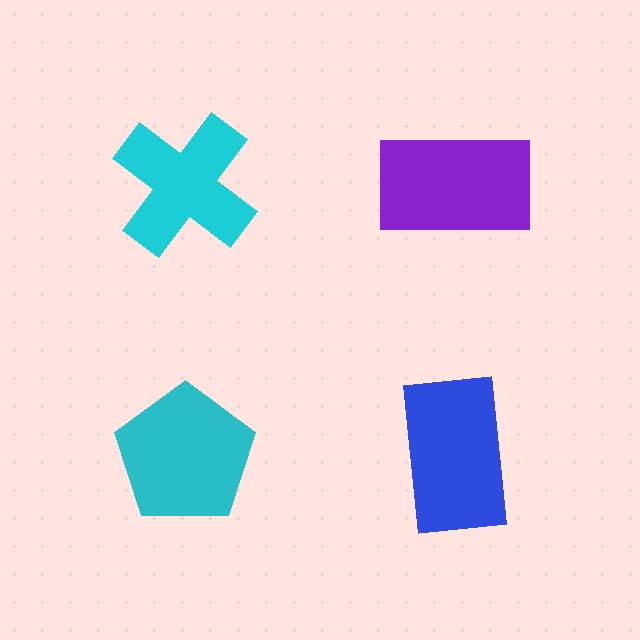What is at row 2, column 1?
A cyan pentagon.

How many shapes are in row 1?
2 shapes.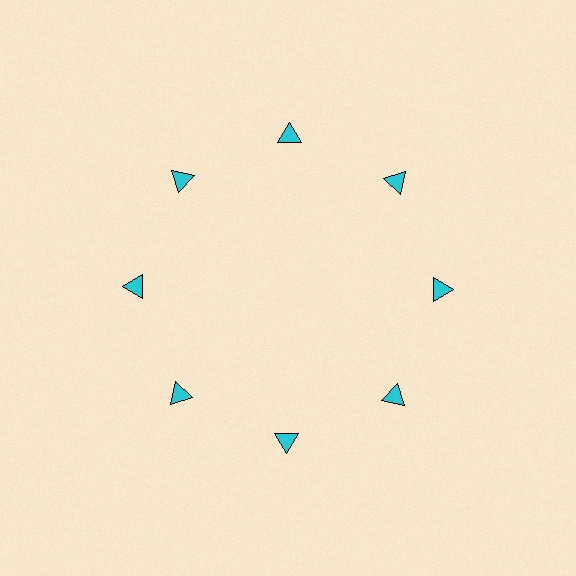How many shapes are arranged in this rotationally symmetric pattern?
There are 8 shapes, arranged in 8 groups of 1.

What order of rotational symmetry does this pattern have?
This pattern has 8-fold rotational symmetry.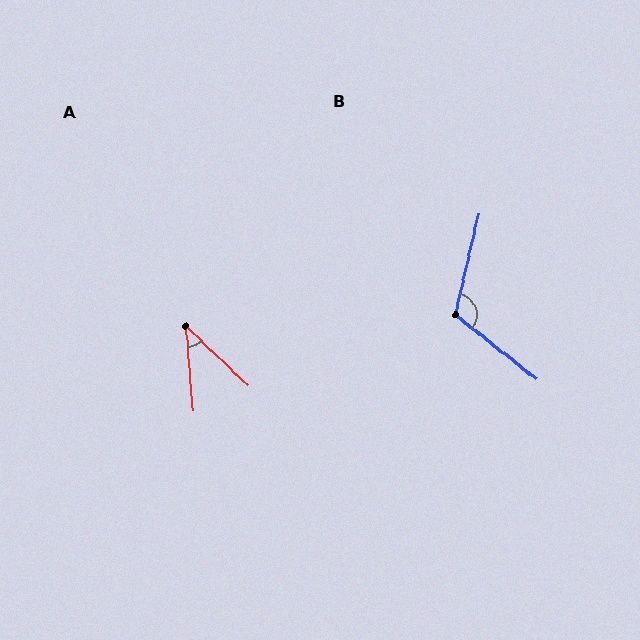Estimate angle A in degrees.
Approximately 42 degrees.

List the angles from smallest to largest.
A (42°), B (115°).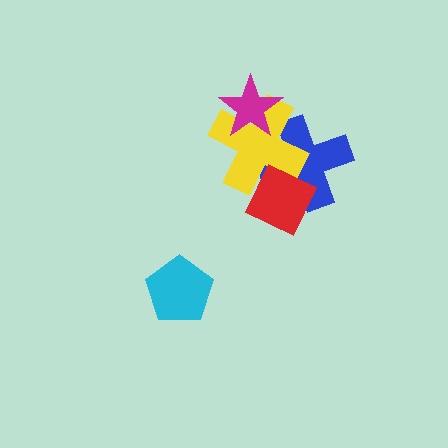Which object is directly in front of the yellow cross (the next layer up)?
The red diamond is directly in front of the yellow cross.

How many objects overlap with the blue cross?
2 objects overlap with the blue cross.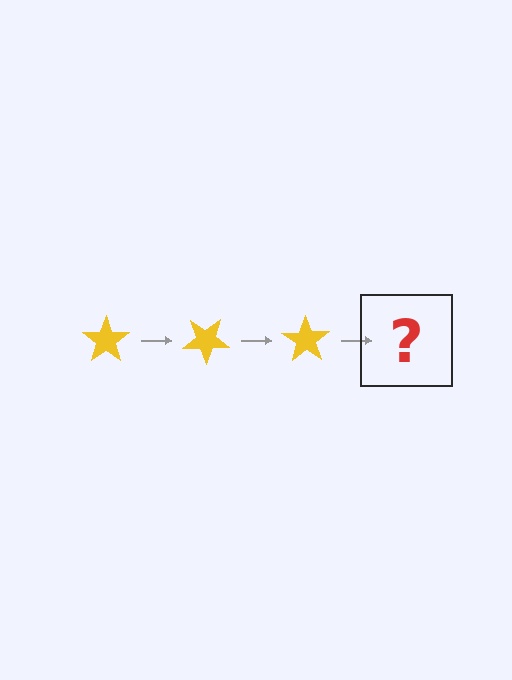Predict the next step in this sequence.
The next step is a yellow star rotated 105 degrees.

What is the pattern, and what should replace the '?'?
The pattern is that the star rotates 35 degrees each step. The '?' should be a yellow star rotated 105 degrees.